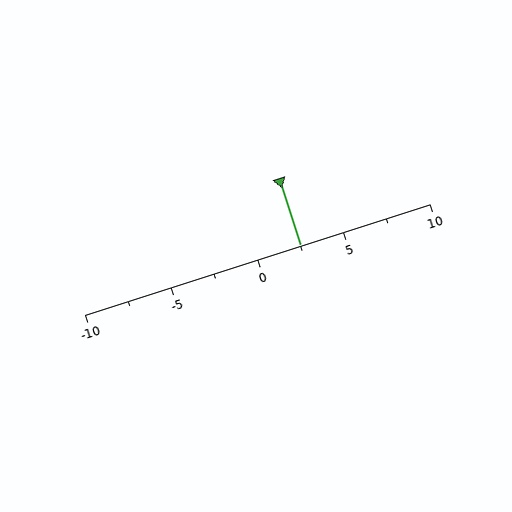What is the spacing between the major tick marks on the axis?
The major ticks are spaced 5 apart.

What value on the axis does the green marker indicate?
The marker indicates approximately 2.5.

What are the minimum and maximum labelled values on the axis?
The axis runs from -10 to 10.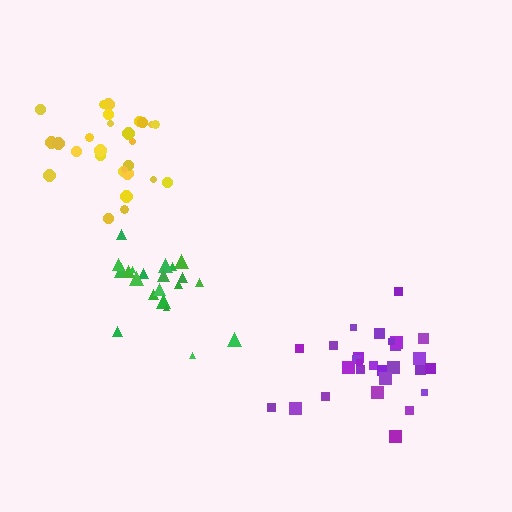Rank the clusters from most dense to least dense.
yellow, purple, green.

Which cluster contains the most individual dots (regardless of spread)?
Purple (28).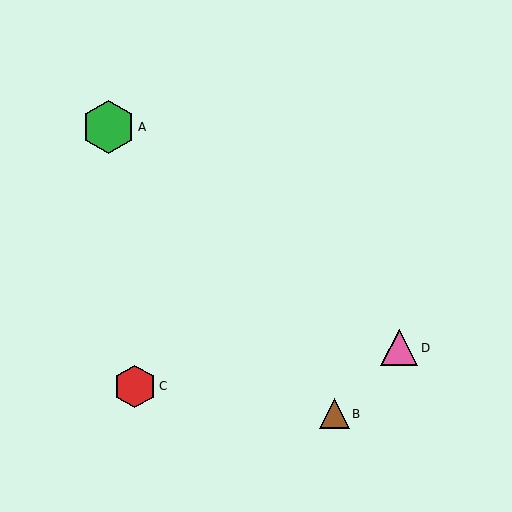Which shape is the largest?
The green hexagon (labeled A) is the largest.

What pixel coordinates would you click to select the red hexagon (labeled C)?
Click at (135, 386) to select the red hexagon C.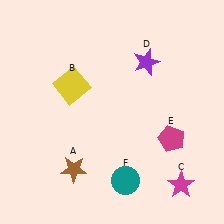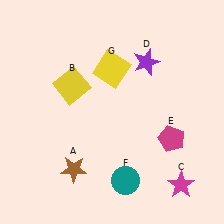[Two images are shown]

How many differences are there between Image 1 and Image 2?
There is 1 difference between the two images.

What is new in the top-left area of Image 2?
A yellow square (G) was added in the top-left area of Image 2.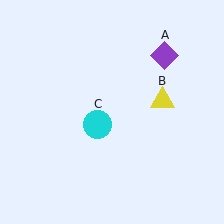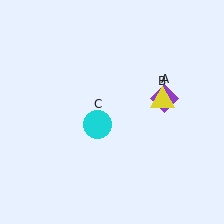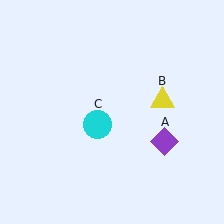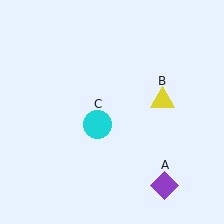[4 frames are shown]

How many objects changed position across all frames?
1 object changed position: purple diamond (object A).